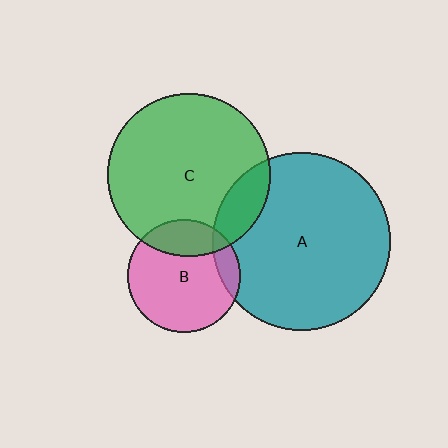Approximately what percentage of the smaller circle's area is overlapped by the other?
Approximately 25%.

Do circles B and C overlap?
Yes.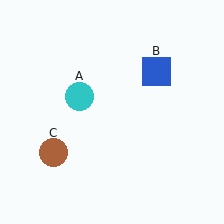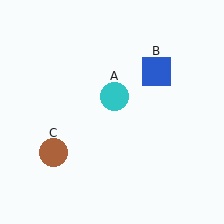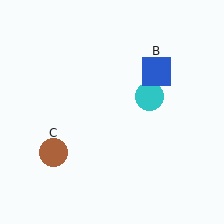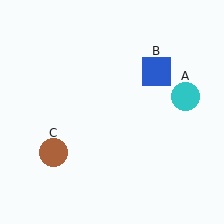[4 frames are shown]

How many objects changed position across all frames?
1 object changed position: cyan circle (object A).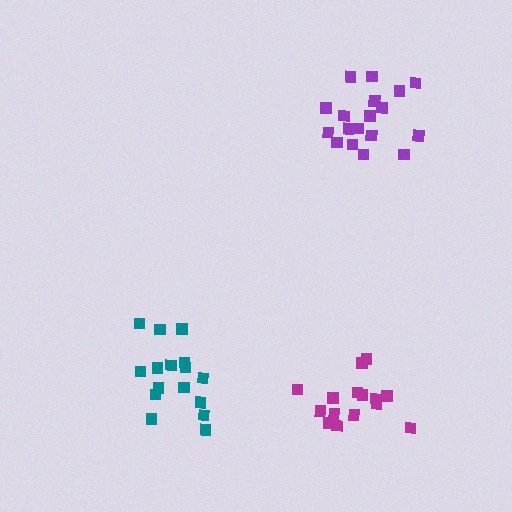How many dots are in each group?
Group 1: 16 dots, Group 2: 15 dots, Group 3: 18 dots (49 total).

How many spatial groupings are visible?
There are 3 spatial groupings.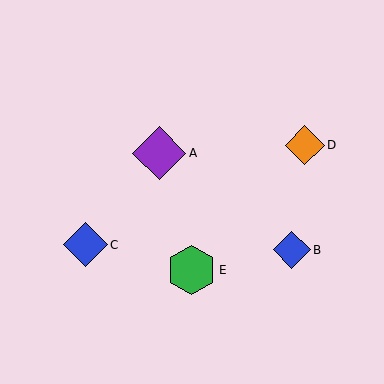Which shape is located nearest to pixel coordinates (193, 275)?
The green hexagon (labeled E) at (191, 270) is nearest to that location.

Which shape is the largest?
The purple diamond (labeled A) is the largest.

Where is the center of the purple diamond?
The center of the purple diamond is at (159, 153).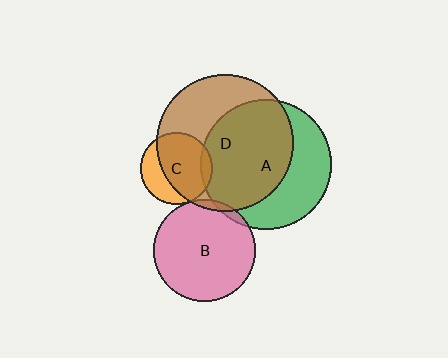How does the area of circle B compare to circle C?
Approximately 2.0 times.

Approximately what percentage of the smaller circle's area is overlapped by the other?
Approximately 10%.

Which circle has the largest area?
Circle D (brown).